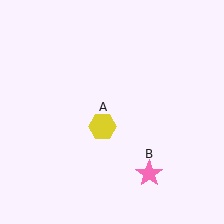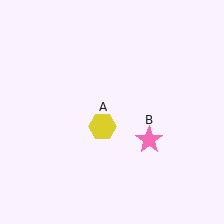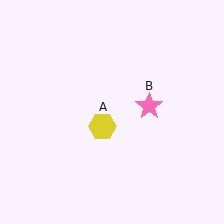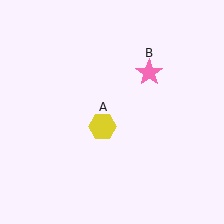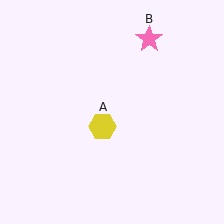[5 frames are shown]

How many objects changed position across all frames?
1 object changed position: pink star (object B).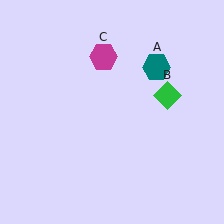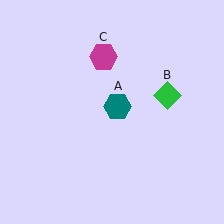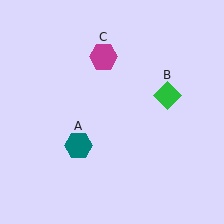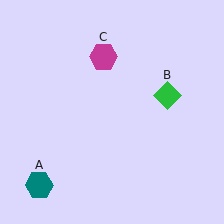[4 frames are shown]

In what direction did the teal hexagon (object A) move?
The teal hexagon (object A) moved down and to the left.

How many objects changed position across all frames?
1 object changed position: teal hexagon (object A).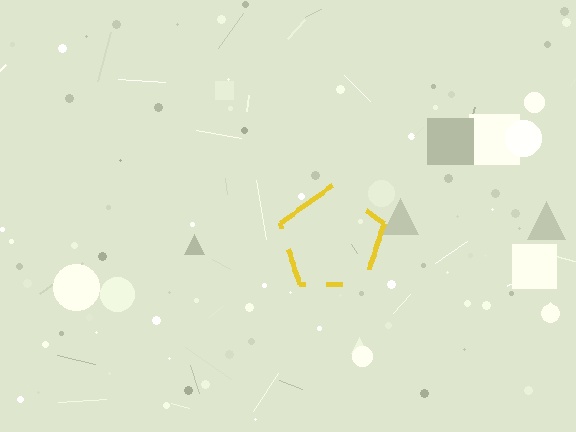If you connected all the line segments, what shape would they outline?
They would outline a pentagon.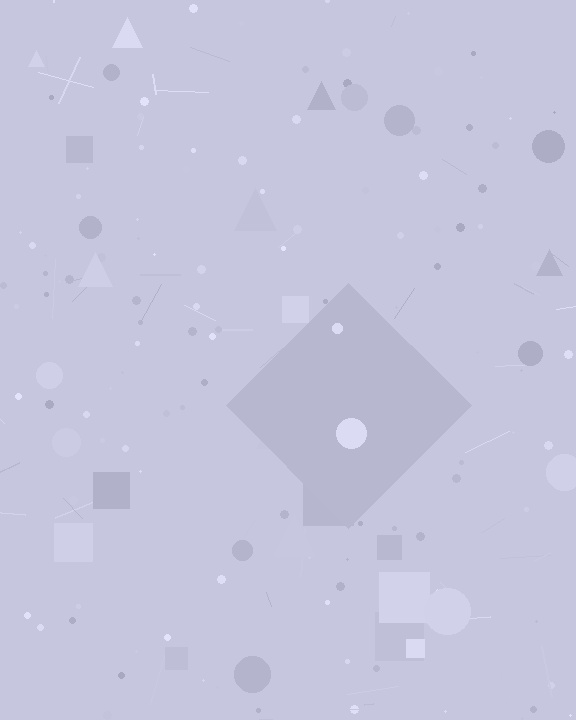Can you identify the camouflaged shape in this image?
The camouflaged shape is a diamond.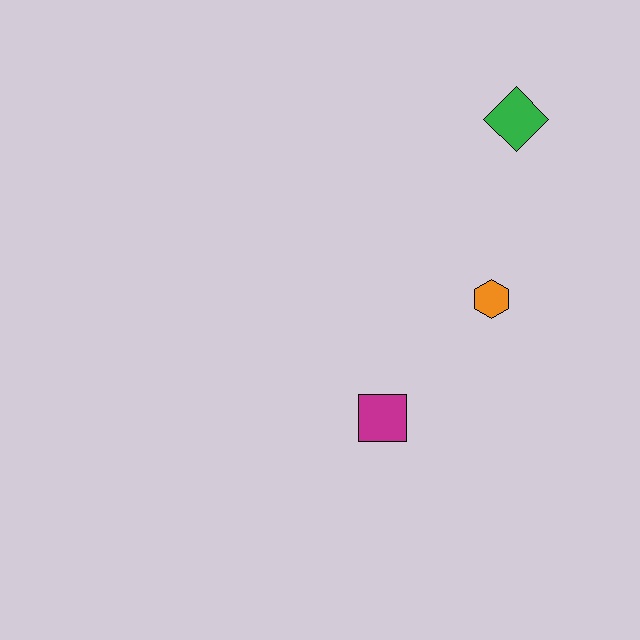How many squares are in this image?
There is 1 square.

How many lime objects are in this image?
There are no lime objects.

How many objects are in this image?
There are 3 objects.